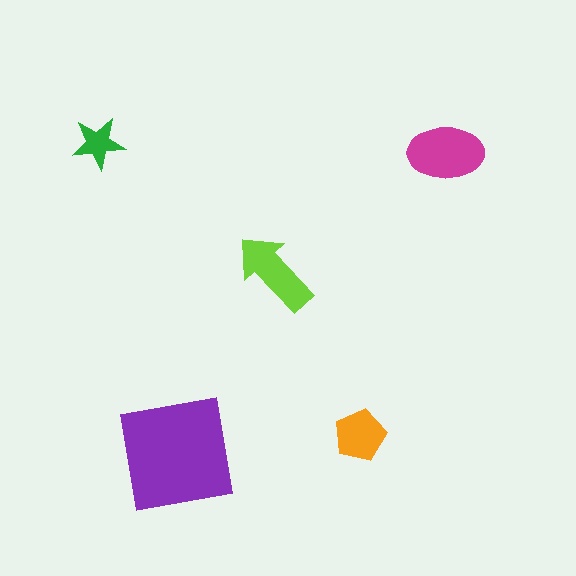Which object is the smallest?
The green star.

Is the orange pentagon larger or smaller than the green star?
Larger.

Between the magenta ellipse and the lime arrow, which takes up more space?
The magenta ellipse.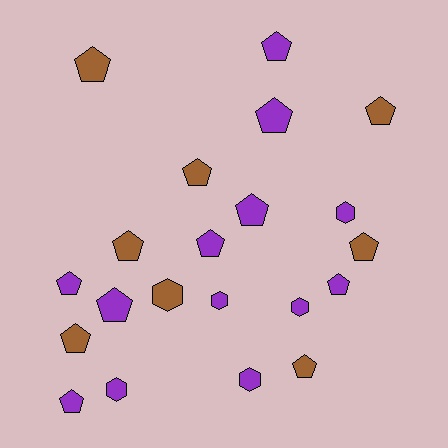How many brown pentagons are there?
There are 7 brown pentagons.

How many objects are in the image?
There are 21 objects.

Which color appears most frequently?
Purple, with 13 objects.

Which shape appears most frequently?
Pentagon, with 15 objects.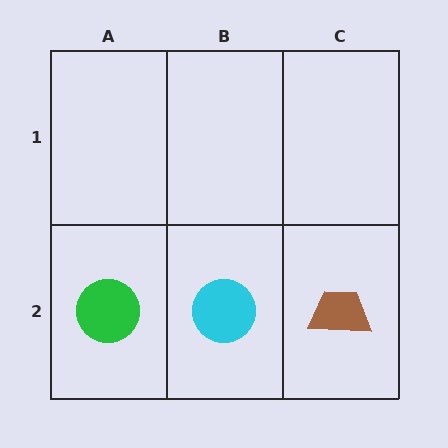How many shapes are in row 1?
0 shapes.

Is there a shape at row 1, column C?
No, that cell is empty.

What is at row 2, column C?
A brown trapezoid.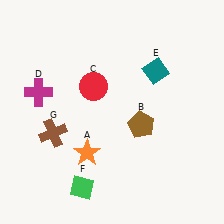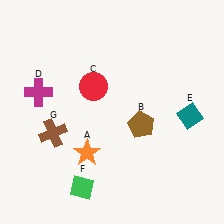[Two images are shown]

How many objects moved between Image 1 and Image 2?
1 object moved between the two images.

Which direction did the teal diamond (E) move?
The teal diamond (E) moved down.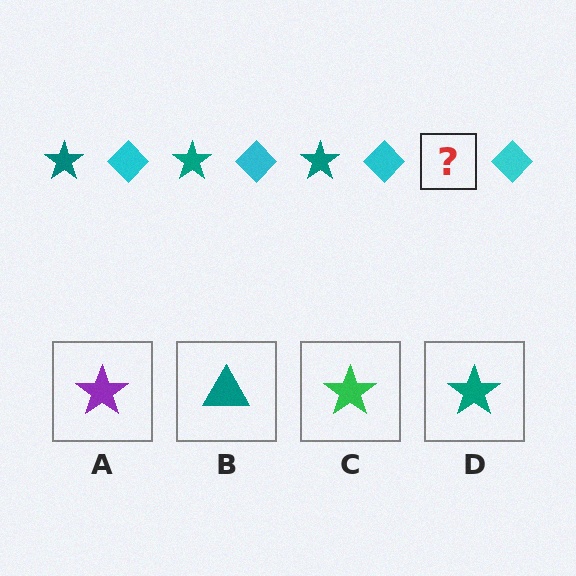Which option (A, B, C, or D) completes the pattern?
D.